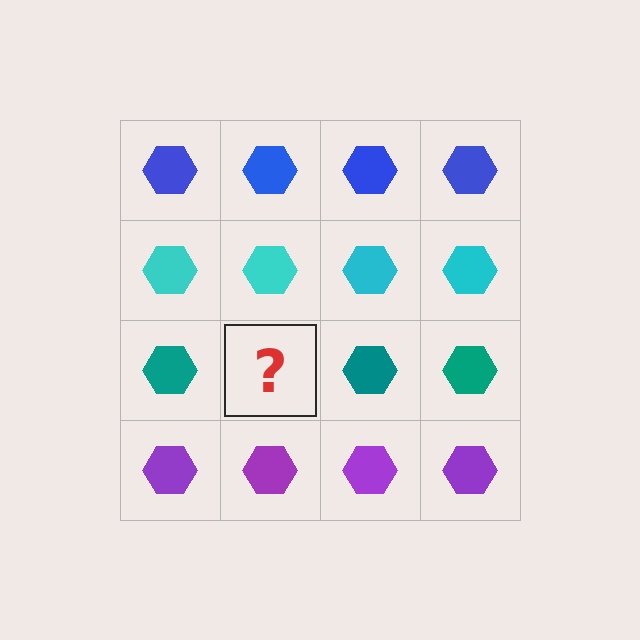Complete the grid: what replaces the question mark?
The question mark should be replaced with a teal hexagon.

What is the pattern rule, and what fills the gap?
The rule is that each row has a consistent color. The gap should be filled with a teal hexagon.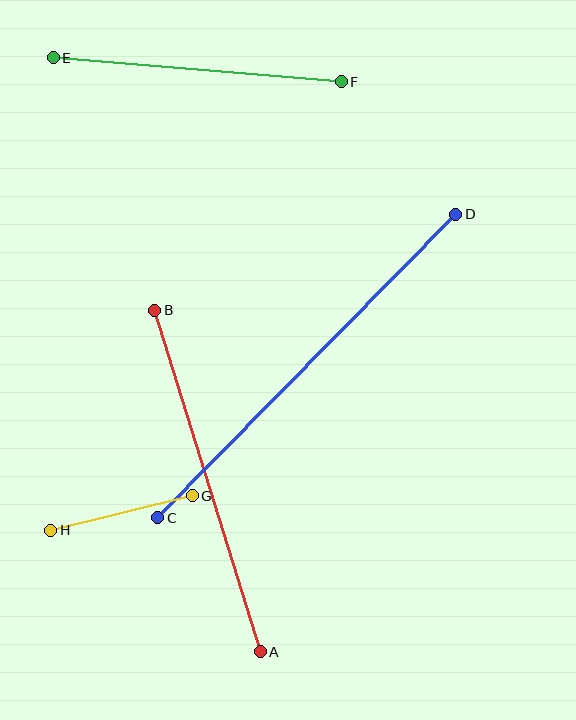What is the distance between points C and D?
The distance is approximately 425 pixels.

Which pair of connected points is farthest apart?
Points C and D are farthest apart.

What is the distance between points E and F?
The distance is approximately 289 pixels.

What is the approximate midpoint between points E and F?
The midpoint is at approximately (197, 70) pixels.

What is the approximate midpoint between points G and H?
The midpoint is at approximately (122, 513) pixels.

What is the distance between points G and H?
The distance is approximately 145 pixels.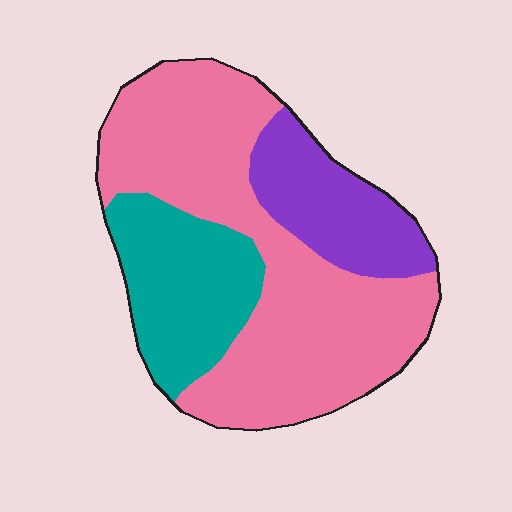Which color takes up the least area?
Purple, at roughly 20%.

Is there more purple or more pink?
Pink.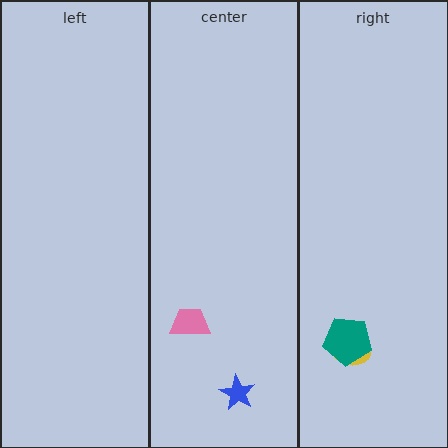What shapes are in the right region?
The yellow ellipse, the teal pentagon.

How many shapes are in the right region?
2.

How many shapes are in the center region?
2.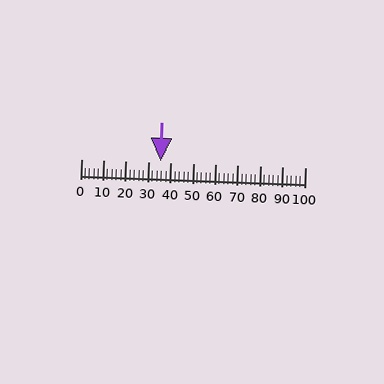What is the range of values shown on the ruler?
The ruler shows values from 0 to 100.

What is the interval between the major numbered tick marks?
The major tick marks are spaced 10 units apart.